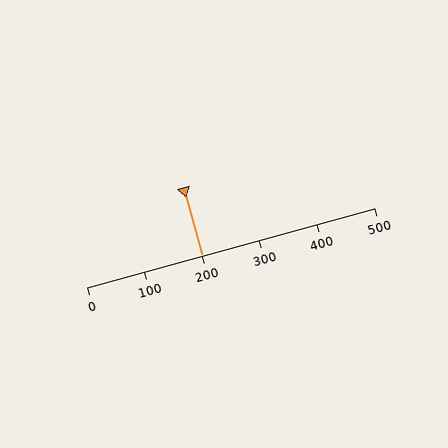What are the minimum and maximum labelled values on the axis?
The axis runs from 0 to 500.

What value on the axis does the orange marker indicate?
The marker indicates approximately 200.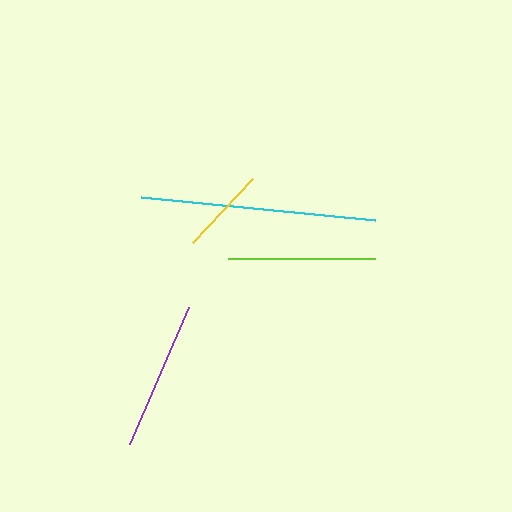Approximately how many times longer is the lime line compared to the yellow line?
The lime line is approximately 1.7 times the length of the yellow line.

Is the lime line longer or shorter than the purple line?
The purple line is longer than the lime line.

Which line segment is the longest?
The cyan line is the longest at approximately 235 pixels.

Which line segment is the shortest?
The yellow line is the shortest at approximately 88 pixels.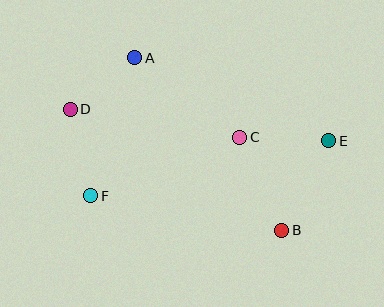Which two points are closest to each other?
Points A and D are closest to each other.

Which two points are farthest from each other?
Points D and E are farthest from each other.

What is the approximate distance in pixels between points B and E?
The distance between B and E is approximately 101 pixels.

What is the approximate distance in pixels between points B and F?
The distance between B and F is approximately 194 pixels.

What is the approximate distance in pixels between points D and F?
The distance between D and F is approximately 89 pixels.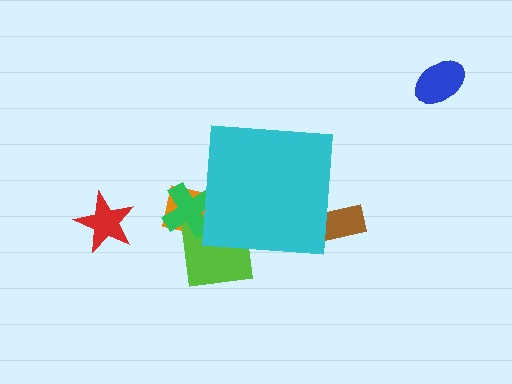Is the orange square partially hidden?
Yes, the orange square is partially hidden behind the cyan square.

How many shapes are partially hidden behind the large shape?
4 shapes are partially hidden.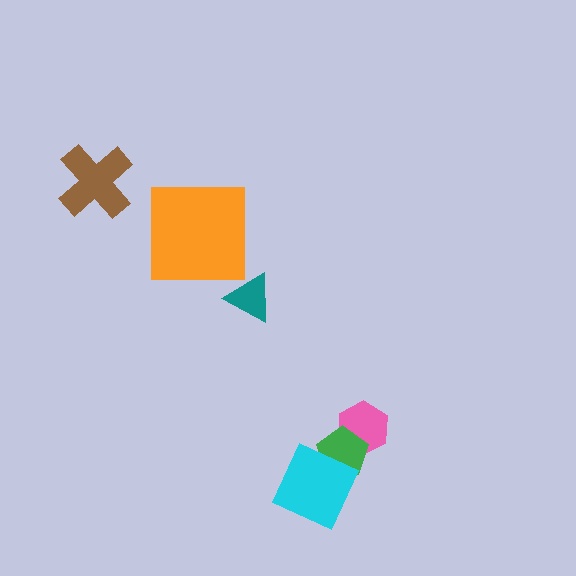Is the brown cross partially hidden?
No, no other shape covers it.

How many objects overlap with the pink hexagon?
1 object overlaps with the pink hexagon.